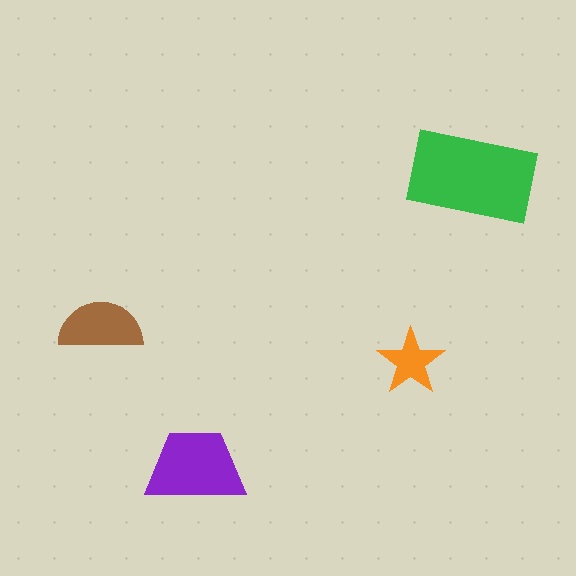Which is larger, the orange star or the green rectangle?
The green rectangle.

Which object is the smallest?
The orange star.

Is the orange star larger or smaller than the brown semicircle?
Smaller.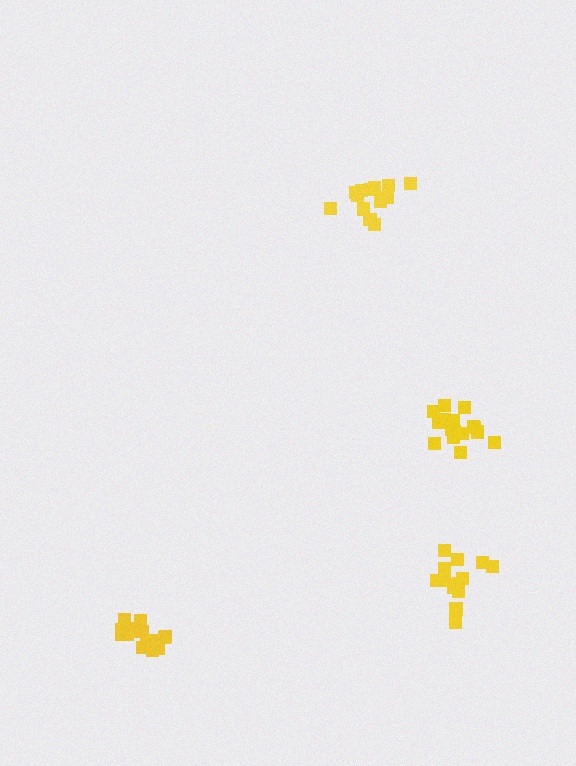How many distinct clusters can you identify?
There are 4 distinct clusters.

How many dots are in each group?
Group 1: 13 dots, Group 2: 14 dots, Group 3: 16 dots, Group 4: 16 dots (59 total).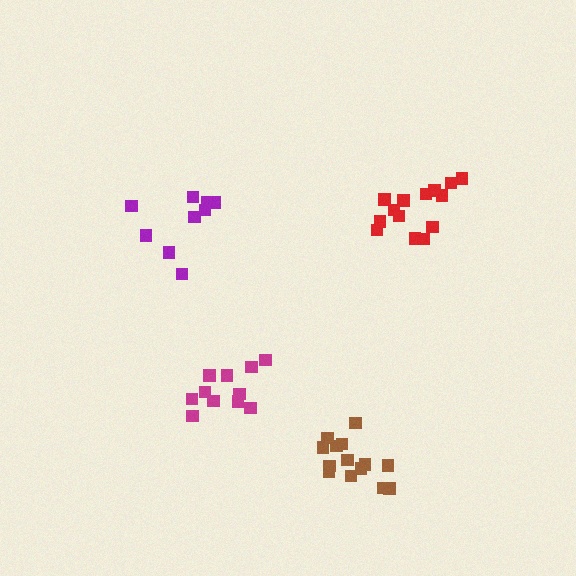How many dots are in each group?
Group 1: 14 dots, Group 2: 9 dots, Group 3: 11 dots, Group 4: 14 dots (48 total).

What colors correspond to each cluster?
The clusters are colored: red, purple, magenta, brown.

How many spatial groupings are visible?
There are 4 spatial groupings.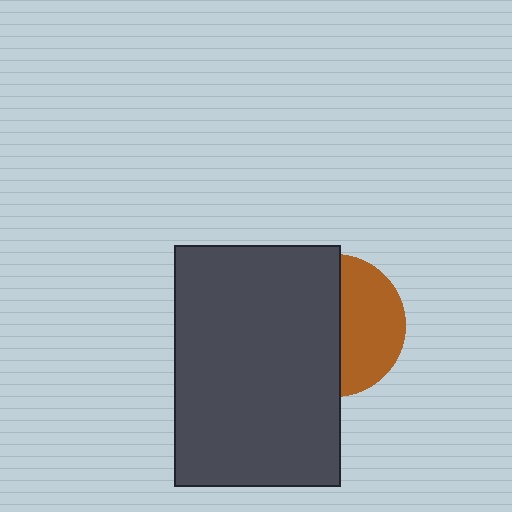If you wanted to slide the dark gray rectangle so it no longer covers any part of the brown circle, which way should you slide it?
Slide it left — that is the most direct way to separate the two shapes.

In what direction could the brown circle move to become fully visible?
The brown circle could move right. That would shift it out from behind the dark gray rectangle entirely.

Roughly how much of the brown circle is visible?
A small part of it is visible (roughly 44%).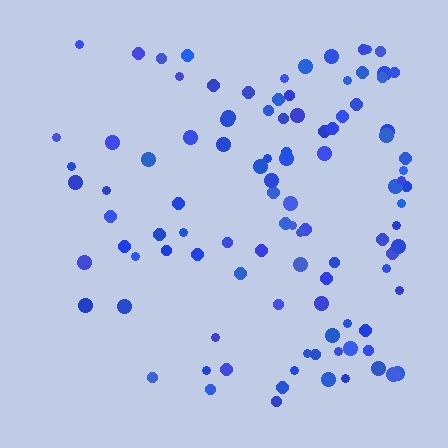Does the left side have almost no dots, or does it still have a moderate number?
Still a moderate number, just noticeably fewer than the right.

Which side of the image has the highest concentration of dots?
The right.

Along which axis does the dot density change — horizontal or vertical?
Horizontal.